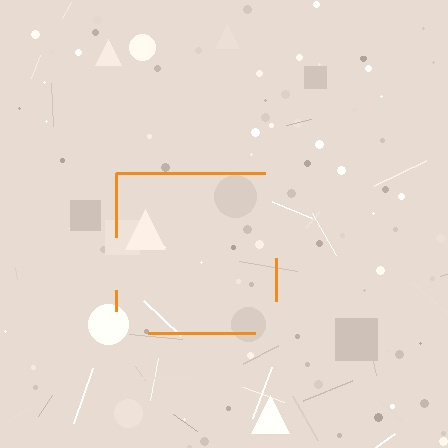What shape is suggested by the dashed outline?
The dashed outline suggests a square.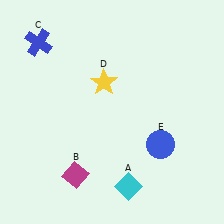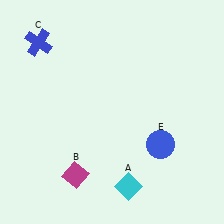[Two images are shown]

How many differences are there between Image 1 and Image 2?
There is 1 difference between the two images.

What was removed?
The yellow star (D) was removed in Image 2.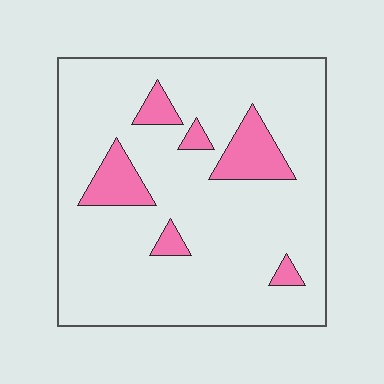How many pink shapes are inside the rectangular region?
6.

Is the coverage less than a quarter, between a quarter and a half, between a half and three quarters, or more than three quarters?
Less than a quarter.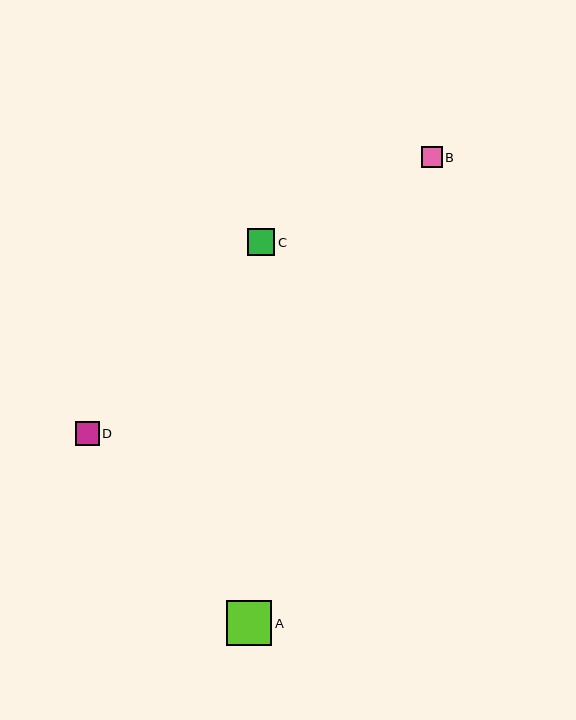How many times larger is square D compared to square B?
Square D is approximately 1.1 times the size of square B.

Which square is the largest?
Square A is the largest with a size of approximately 45 pixels.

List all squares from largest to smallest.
From largest to smallest: A, C, D, B.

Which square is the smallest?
Square B is the smallest with a size of approximately 21 pixels.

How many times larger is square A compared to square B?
Square A is approximately 2.1 times the size of square B.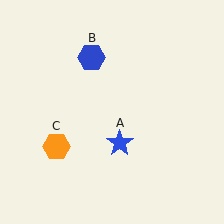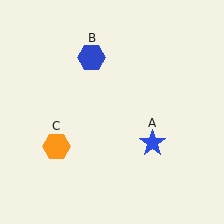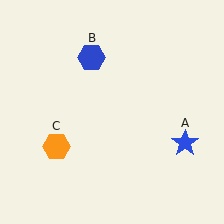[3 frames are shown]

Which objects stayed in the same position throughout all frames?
Blue hexagon (object B) and orange hexagon (object C) remained stationary.